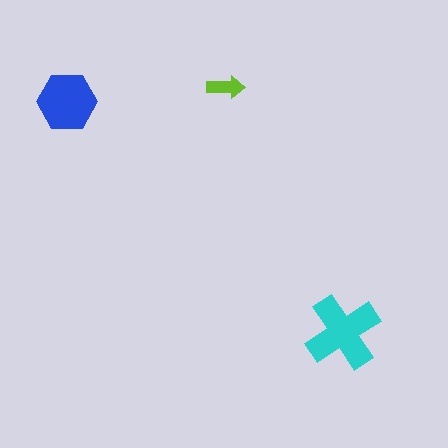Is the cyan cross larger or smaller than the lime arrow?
Larger.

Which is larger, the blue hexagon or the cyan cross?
The cyan cross.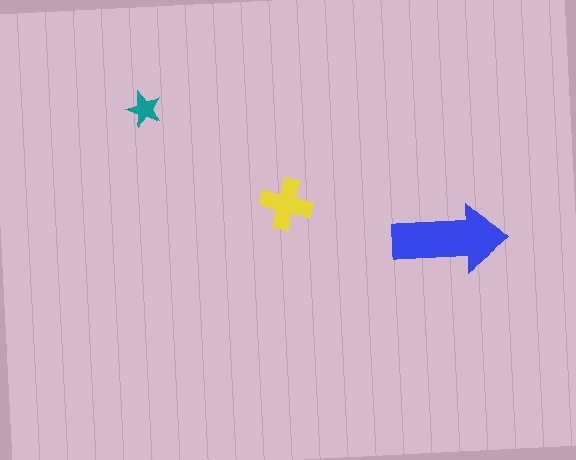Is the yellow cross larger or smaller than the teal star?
Larger.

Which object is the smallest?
The teal star.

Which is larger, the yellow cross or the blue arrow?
The blue arrow.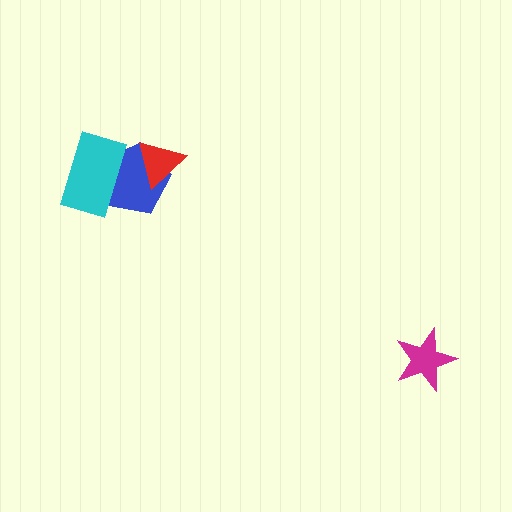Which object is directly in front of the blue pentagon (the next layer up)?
The cyan rectangle is directly in front of the blue pentagon.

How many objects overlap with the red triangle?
1 object overlaps with the red triangle.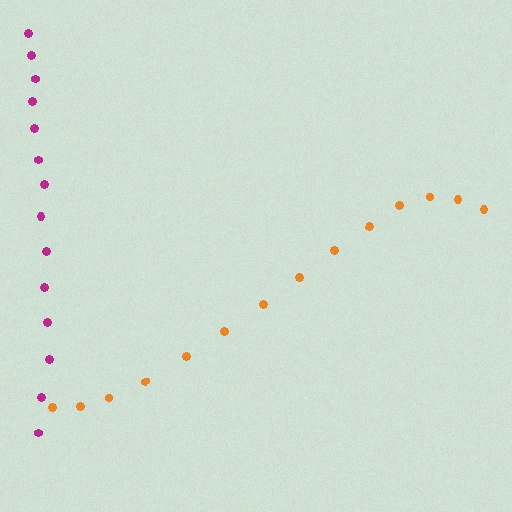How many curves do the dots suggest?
There are 2 distinct paths.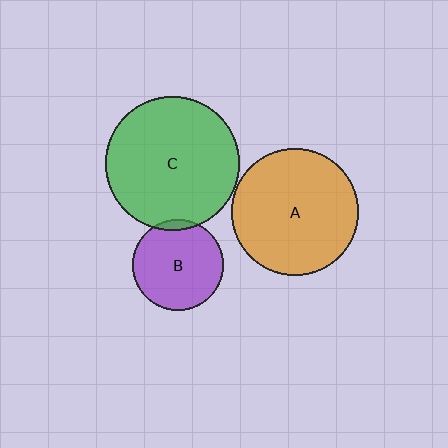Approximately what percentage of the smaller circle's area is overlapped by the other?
Approximately 5%.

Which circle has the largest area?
Circle C (green).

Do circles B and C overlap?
Yes.